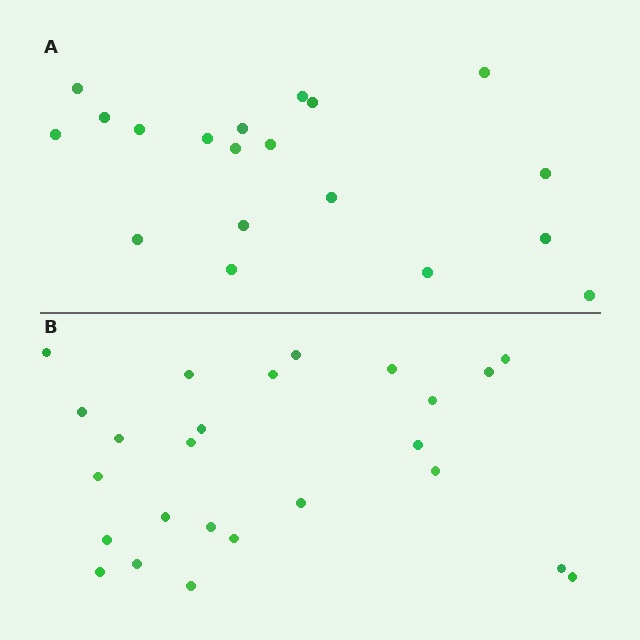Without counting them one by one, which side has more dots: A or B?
Region B (the bottom region) has more dots.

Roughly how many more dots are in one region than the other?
Region B has about 6 more dots than region A.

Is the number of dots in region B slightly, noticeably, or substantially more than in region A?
Region B has noticeably more, but not dramatically so. The ratio is roughly 1.3 to 1.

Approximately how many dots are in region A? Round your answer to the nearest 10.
About 20 dots. (The exact count is 19, which rounds to 20.)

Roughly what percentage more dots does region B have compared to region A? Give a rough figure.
About 30% more.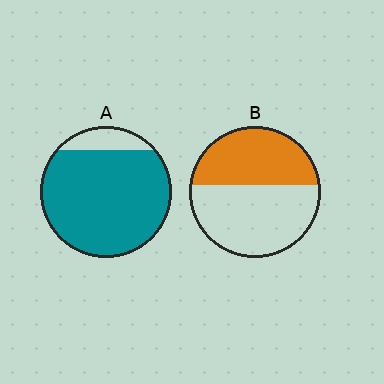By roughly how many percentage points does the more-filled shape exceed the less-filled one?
By roughly 45 percentage points (A over B).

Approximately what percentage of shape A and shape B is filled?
A is approximately 90% and B is approximately 45%.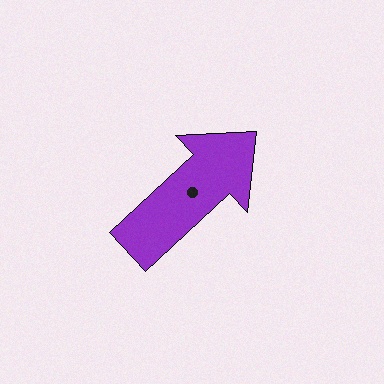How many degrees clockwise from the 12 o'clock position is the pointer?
Approximately 47 degrees.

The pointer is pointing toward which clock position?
Roughly 2 o'clock.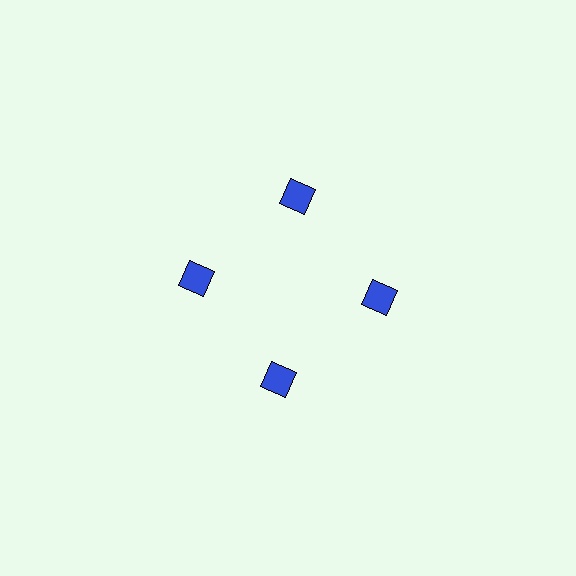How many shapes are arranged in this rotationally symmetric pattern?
There are 4 shapes, arranged in 4 groups of 1.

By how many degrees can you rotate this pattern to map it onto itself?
The pattern maps onto itself every 90 degrees of rotation.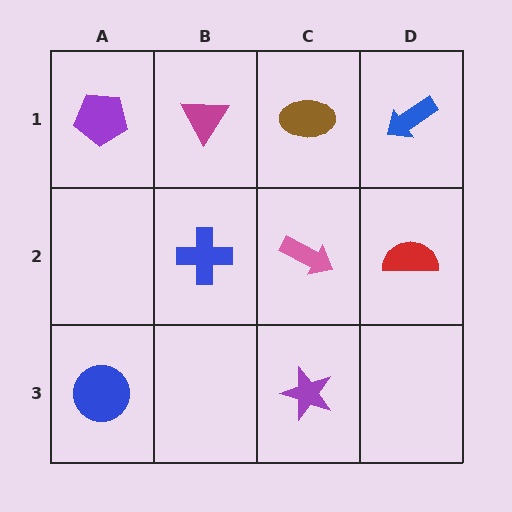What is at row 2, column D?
A red semicircle.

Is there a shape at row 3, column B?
No, that cell is empty.